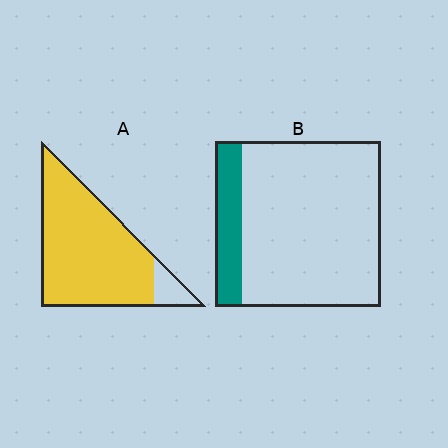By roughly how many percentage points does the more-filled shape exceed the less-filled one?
By roughly 75 percentage points (A over B).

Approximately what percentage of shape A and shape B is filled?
A is approximately 90% and B is approximately 15%.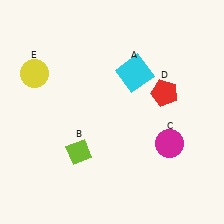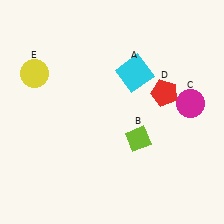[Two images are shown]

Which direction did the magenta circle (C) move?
The magenta circle (C) moved up.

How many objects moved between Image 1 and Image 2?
2 objects moved between the two images.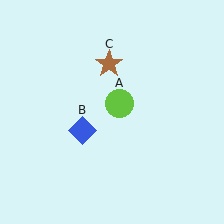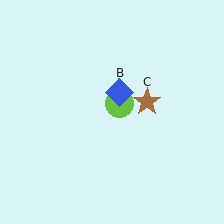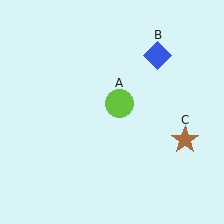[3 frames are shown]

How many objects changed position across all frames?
2 objects changed position: blue diamond (object B), brown star (object C).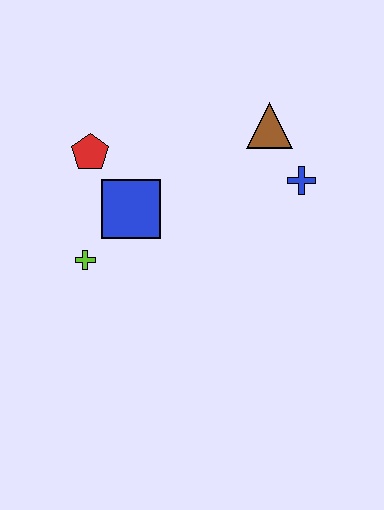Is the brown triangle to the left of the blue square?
No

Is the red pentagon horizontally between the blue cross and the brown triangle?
No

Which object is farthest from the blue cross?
The lime cross is farthest from the blue cross.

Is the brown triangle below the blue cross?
No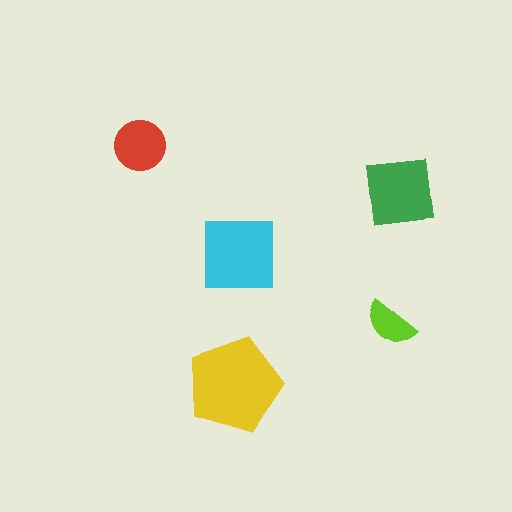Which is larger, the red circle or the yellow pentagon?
The yellow pentagon.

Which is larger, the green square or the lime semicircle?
The green square.